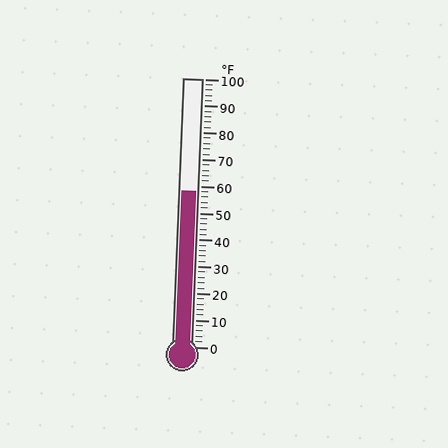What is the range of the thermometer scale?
The thermometer scale ranges from 0°F to 100°F.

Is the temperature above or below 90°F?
The temperature is below 90°F.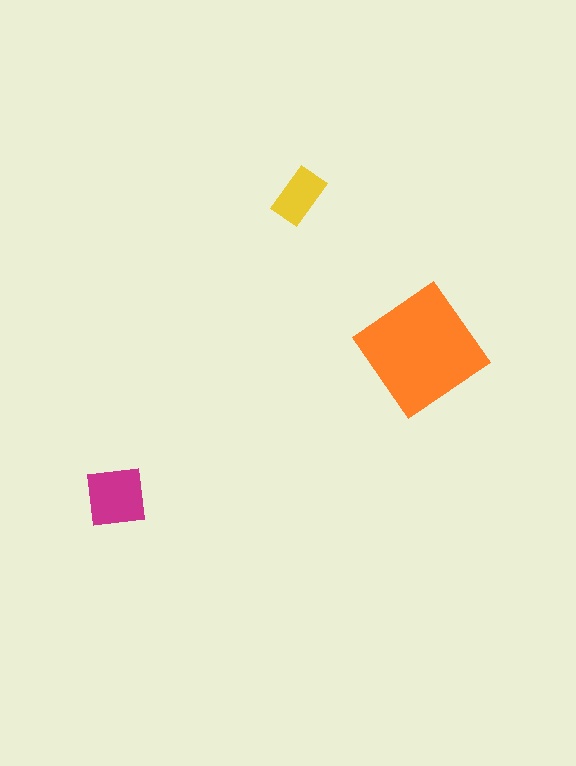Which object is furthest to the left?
The magenta square is leftmost.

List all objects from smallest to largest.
The yellow rectangle, the magenta square, the orange diamond.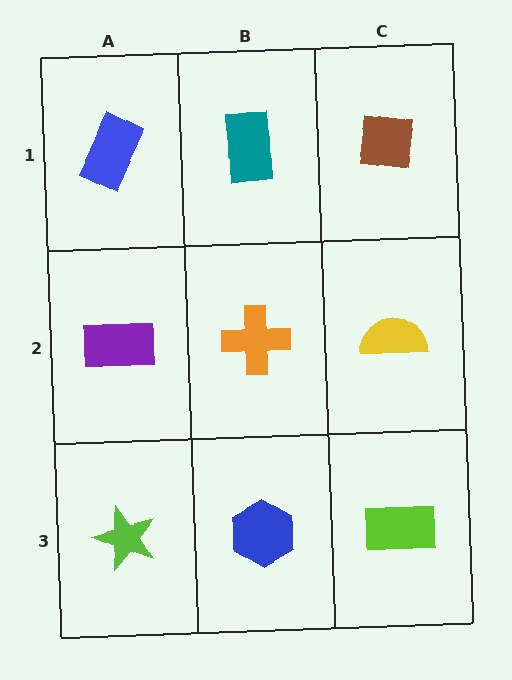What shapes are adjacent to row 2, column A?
A blue rectangle (row 1, column A), a lime star (row 3, column A), an orange cross (row 2, column B).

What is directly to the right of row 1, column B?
A brown square.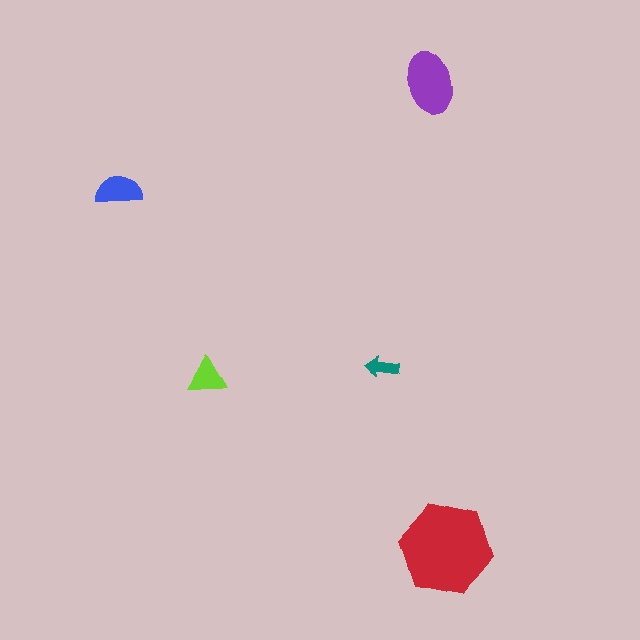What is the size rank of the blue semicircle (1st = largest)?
3rd.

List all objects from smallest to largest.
The teal arrow, the lime triangle, the blue semicircle, the purple ellipse, the red hexagon.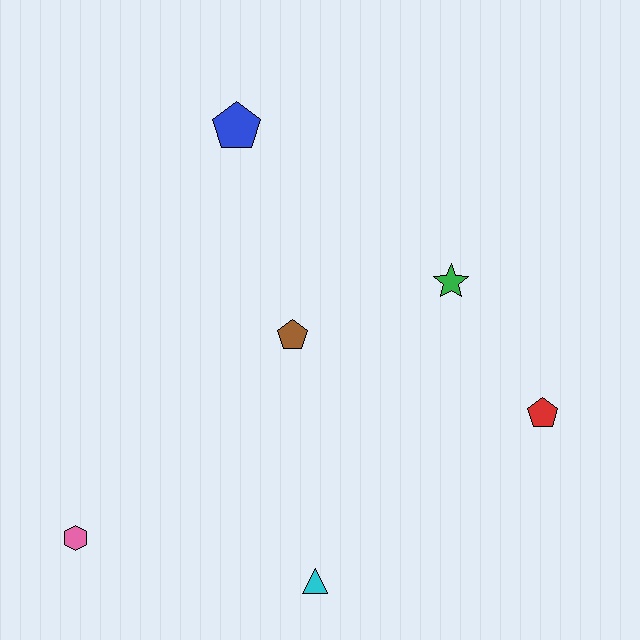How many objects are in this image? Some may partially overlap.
There are 6 objects.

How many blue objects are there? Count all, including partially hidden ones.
There is 1 blue object.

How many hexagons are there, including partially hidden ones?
There is 1 hexagon.